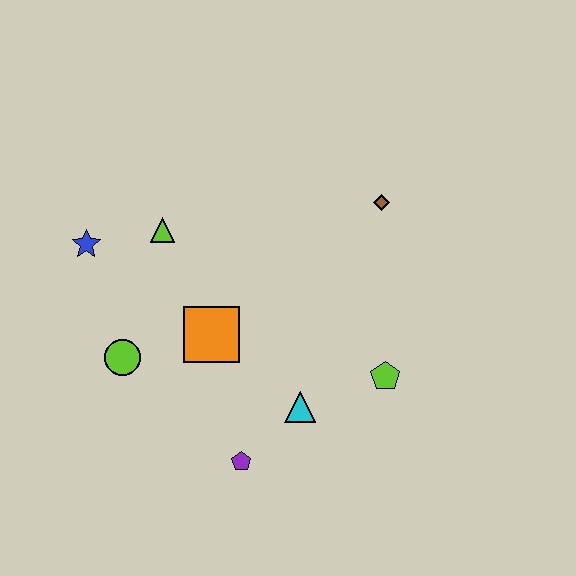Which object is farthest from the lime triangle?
The lime pentagon is farthest from the lime triangle.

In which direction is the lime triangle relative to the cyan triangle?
The lime triangle is above the cyan triangle.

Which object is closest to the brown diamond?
The lime pentagon is closest to the brown diamond.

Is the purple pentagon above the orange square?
No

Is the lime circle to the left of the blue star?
No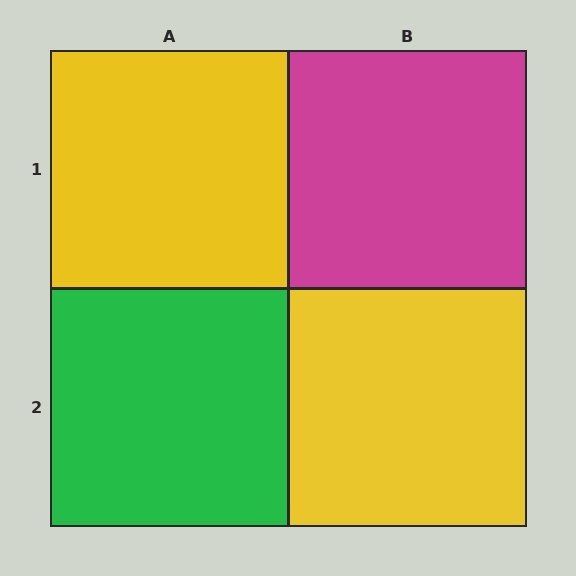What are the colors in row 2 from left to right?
Green, yellow.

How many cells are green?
1 cell is green.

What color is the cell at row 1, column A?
Yellow.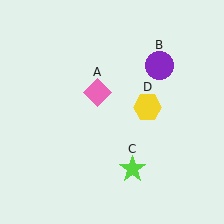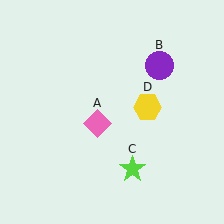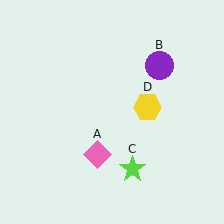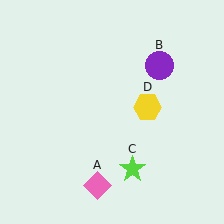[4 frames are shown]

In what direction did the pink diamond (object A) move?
The pink diamond (object A) moved down.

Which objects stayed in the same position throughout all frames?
Purple circle (object B) and lime star (object C) and yellow hexagon (object D) remained stationary.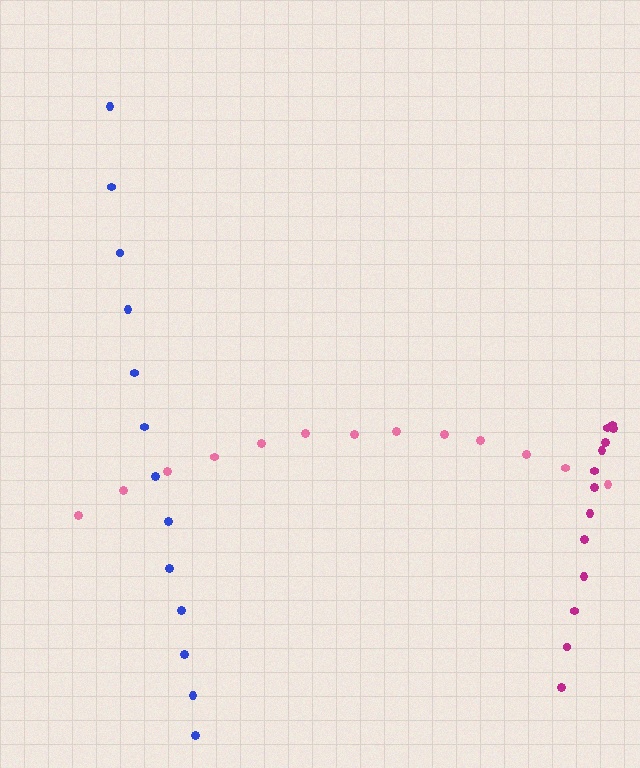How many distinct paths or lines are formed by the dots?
There are 3 distinct paths.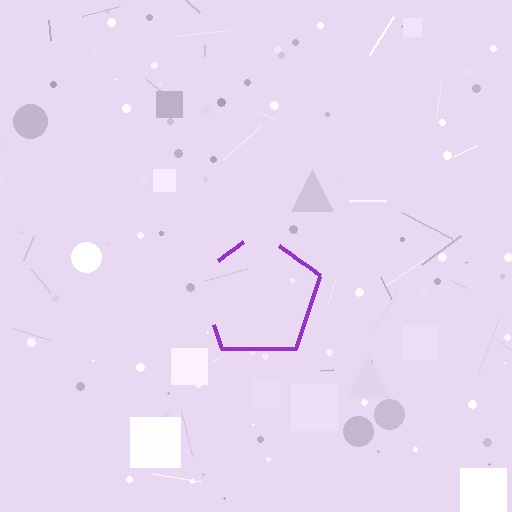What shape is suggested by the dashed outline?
The dashed outline suggests a pentagon.